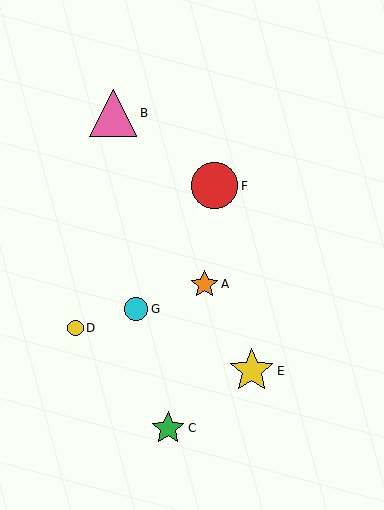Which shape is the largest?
The pink triangle (labeled B) is the largest.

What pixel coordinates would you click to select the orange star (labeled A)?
Click at (204, 284) to select the orange star A.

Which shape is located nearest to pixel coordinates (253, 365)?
The yellow star (labeled E) at (252, 371) is nearest to that location.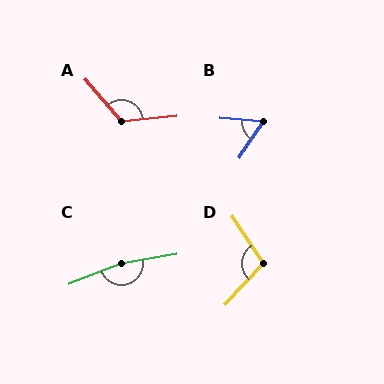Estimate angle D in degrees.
Approximately 104 degrees.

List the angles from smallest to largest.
B (61°), D (104°), A (125°), C (168°).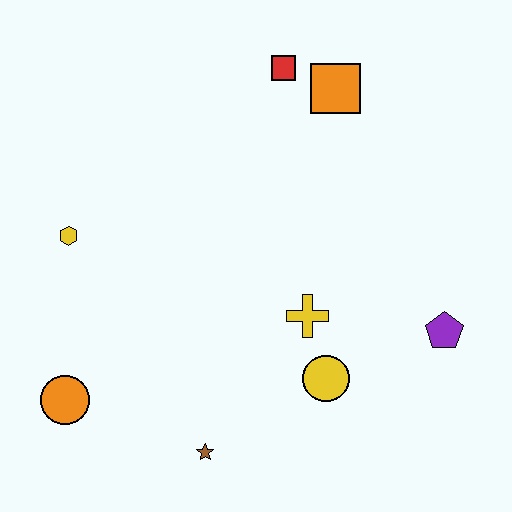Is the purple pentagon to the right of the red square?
Yes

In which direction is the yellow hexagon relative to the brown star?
The yellow hexagon is above the brown star.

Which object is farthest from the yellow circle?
The red square is farthest from the yellow circle.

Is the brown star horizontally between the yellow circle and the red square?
No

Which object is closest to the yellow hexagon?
The orange circle is closest to the yellow hexagon.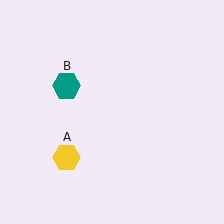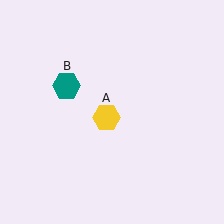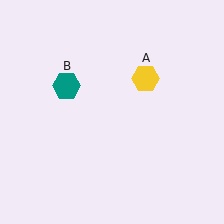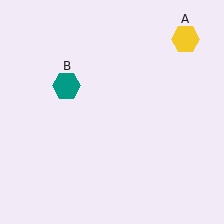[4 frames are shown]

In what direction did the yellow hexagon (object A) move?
The yellow hexagon (object A) moved up and to the right.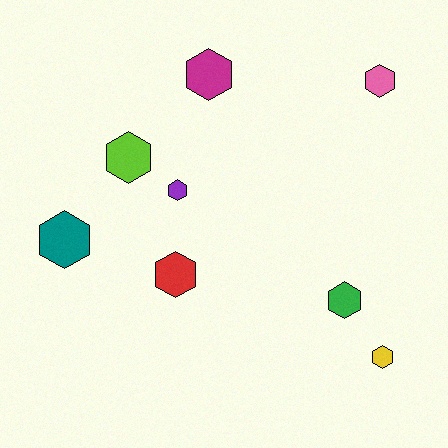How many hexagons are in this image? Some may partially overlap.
There are 8 hexagons.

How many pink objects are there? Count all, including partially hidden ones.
There is 1 pink object.